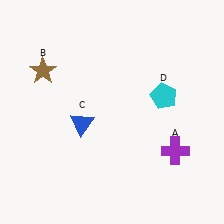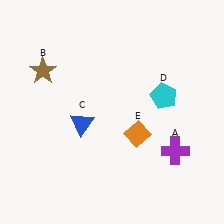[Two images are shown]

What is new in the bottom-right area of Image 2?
An orange diamond (E) was added in the bottom-right area of Image 2.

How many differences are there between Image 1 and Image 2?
There is 1 difference between the two images.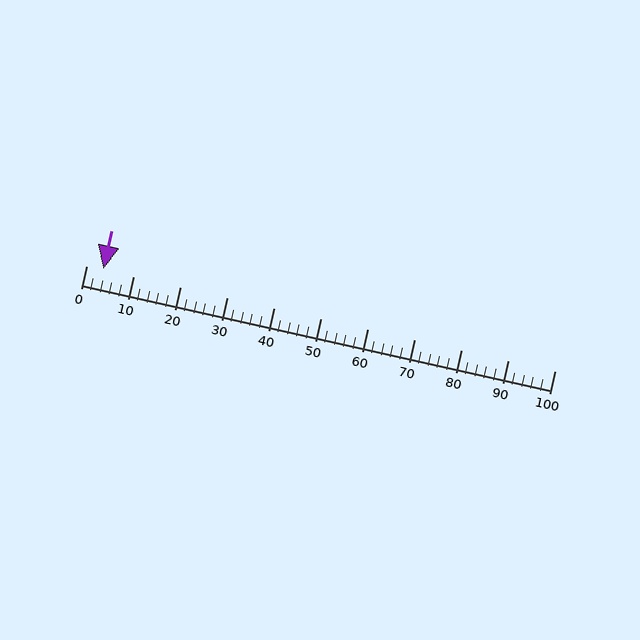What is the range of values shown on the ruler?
The ruler shows values from 0 to 100.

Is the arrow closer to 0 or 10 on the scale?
The arrow is closer to 0.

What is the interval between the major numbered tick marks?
The major tick marks are spaced 10 units apart.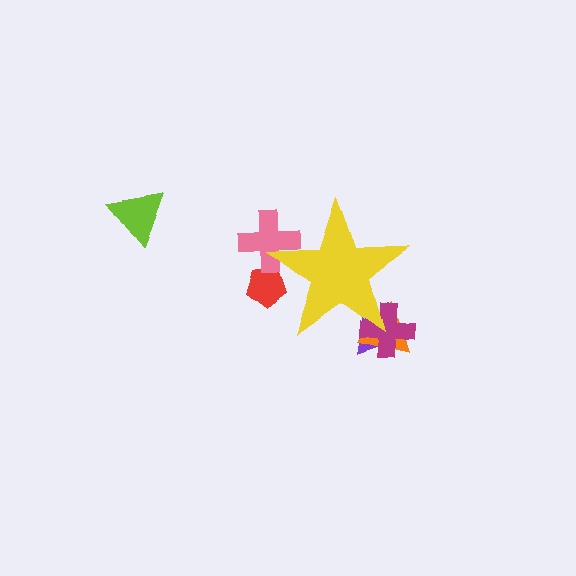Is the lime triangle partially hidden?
No, the lime triangle is fully visible.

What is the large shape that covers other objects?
A yellow star.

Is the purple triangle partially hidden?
Yes, the purple triangle is partially hidden behind the yellow star.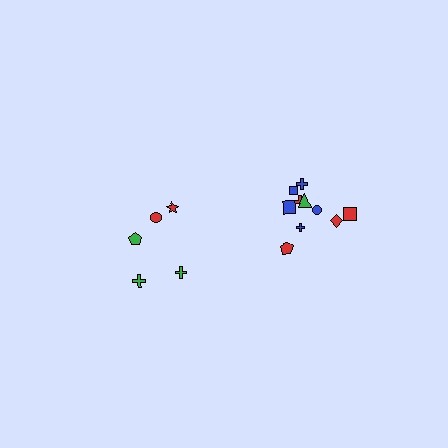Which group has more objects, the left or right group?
The right group.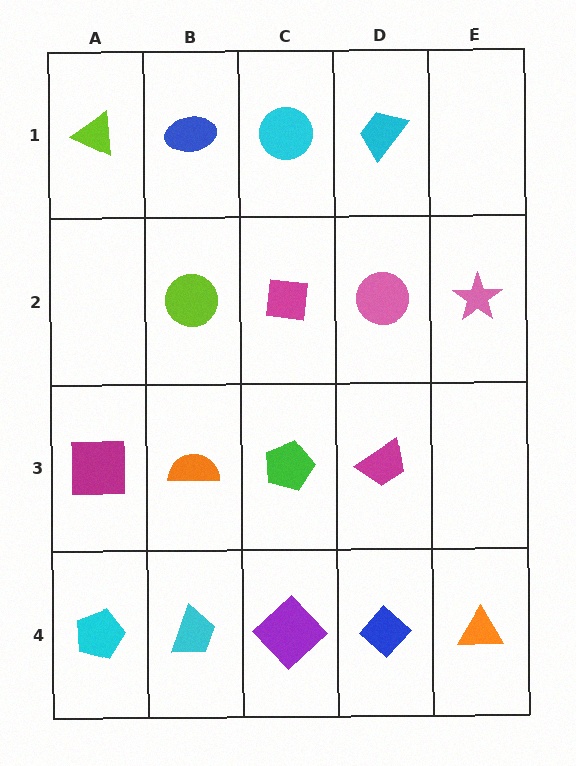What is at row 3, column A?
A magenta square.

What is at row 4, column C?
A purple diamond.